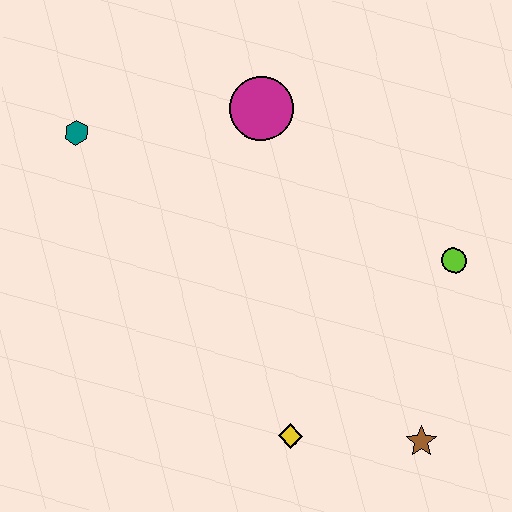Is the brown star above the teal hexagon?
No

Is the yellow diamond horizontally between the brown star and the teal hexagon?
Yes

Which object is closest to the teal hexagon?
The magenta circle is closest to the teal hexagon.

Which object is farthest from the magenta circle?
The brown star is farthest from the magenta circle.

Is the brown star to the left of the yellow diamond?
No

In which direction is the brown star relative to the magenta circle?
The brown star is below the magenta circle.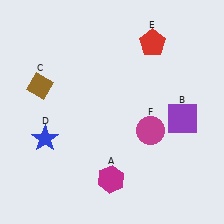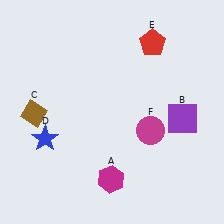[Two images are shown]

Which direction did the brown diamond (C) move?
The brown diamond (C) moved down.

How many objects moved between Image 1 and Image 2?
1 object moved between the two images.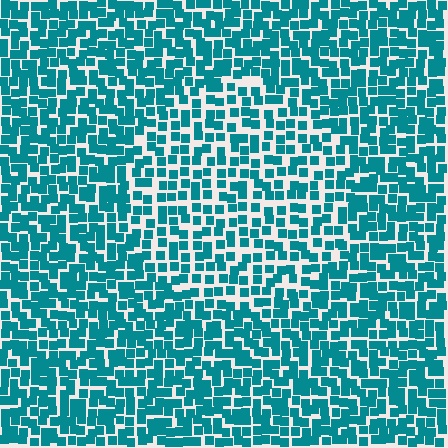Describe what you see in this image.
The image contains small teal elements arranged at two different densities. A circle-shaped region is visible where the elements are less densely packed than the surrounding area.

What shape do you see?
I see a circle.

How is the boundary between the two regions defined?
The boundary is defined by a change in element density (approximately 1.5x ratio). All elements are the same color, size, and shape.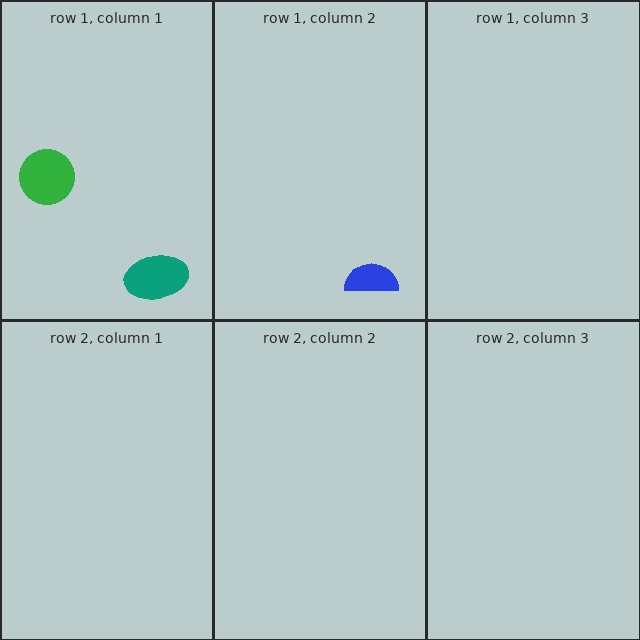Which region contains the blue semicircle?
The row 1, column 2 region.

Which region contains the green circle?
The row 1, column 1 region.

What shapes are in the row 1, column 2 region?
The blue semicircle.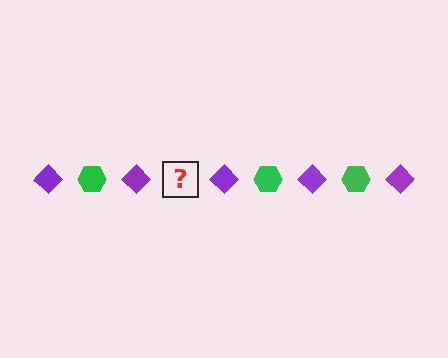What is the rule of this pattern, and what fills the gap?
The rule is that the pattern alternates between purple diamond and green hexagon. The gap should be filled with a green hexagon.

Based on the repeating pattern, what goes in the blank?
The blank should be a green hexagon.